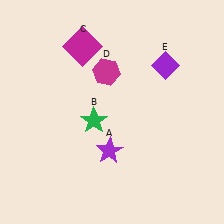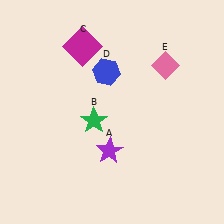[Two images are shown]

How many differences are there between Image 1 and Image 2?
There are 2 differences between the two images.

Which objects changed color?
D changed from magenta to blue. E changed from purple to pink.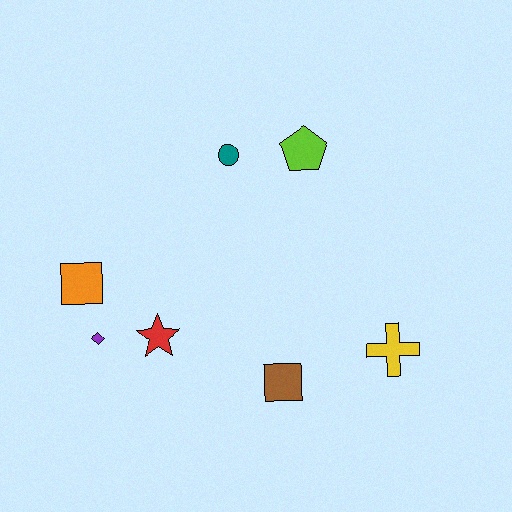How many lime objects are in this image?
There is 1 lime object.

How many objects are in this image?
There are 7 objects.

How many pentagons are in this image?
There is 1 pentagon.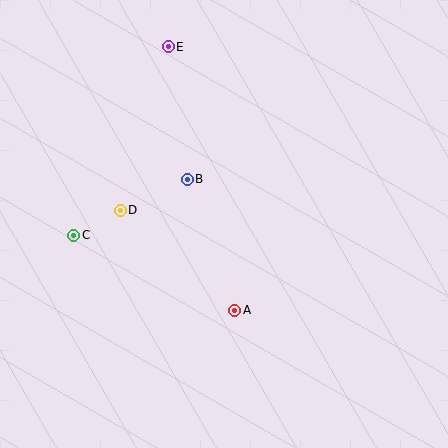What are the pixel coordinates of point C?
Point C is at (74, 235).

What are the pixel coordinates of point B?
Point B is at (187, 179).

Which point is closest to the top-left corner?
Point E is closest to the top-left corner.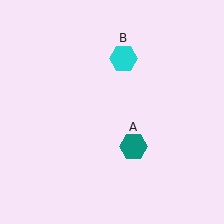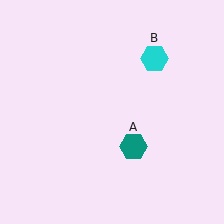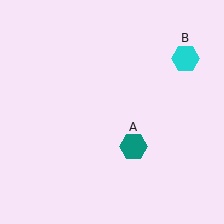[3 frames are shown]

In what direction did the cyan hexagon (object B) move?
The cyan hexagon (object B) moved right.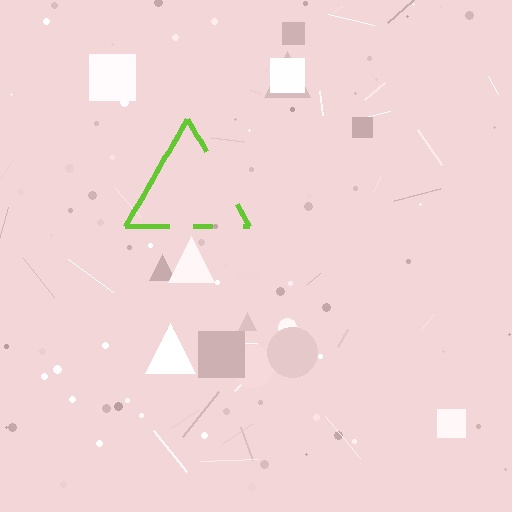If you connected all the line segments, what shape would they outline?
They would outline a triangle.